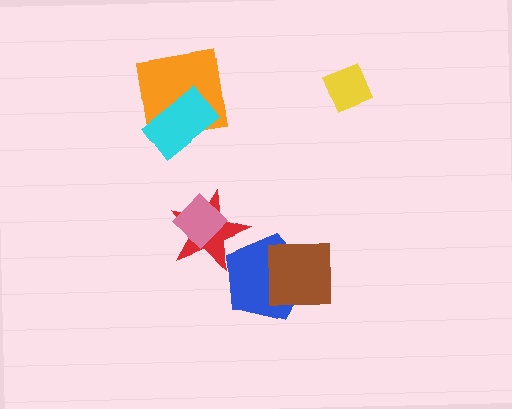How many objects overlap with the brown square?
1 object overlaps with the brown square.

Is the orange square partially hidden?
Yes, it is partially covered by another shape.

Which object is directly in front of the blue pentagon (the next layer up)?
The red star is directly in front of the blue pentagon.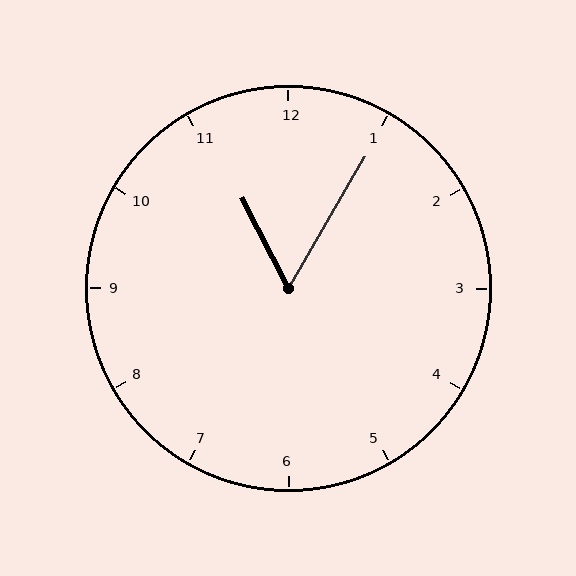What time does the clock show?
11:05.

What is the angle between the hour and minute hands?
Approximately 58 degrees.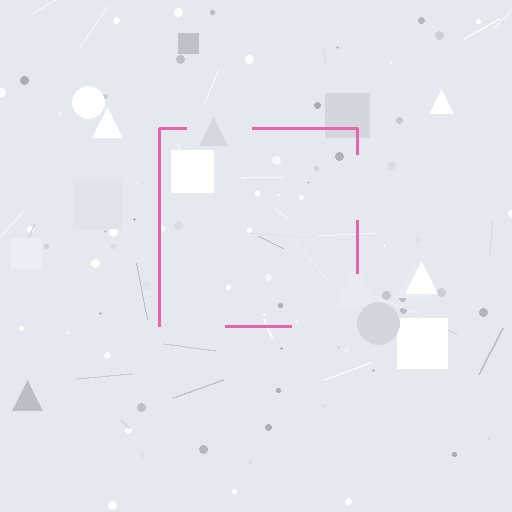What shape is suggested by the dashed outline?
The dashed outline suggests a square.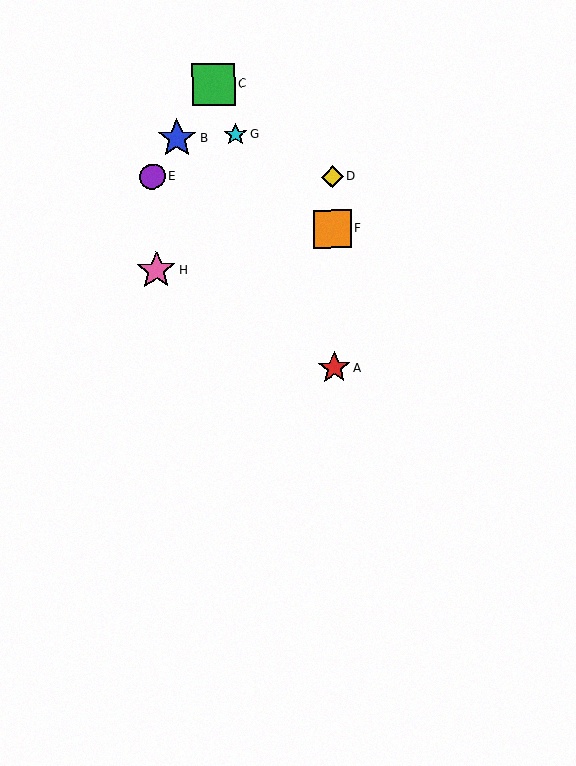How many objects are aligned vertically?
3 objects (A, D, F) are aligned vertically.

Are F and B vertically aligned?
No, F is at x≈332 and B is at x≈177.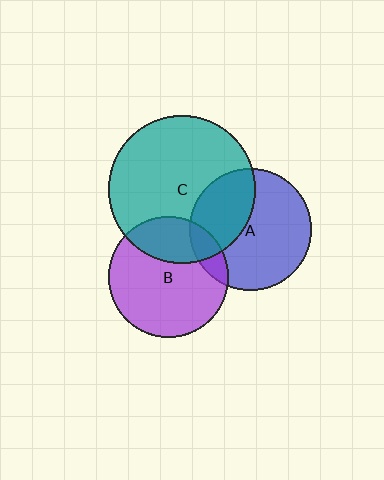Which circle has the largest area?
Circle C (teal).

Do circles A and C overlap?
Yes.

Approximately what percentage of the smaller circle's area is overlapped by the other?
Approximately 35%.